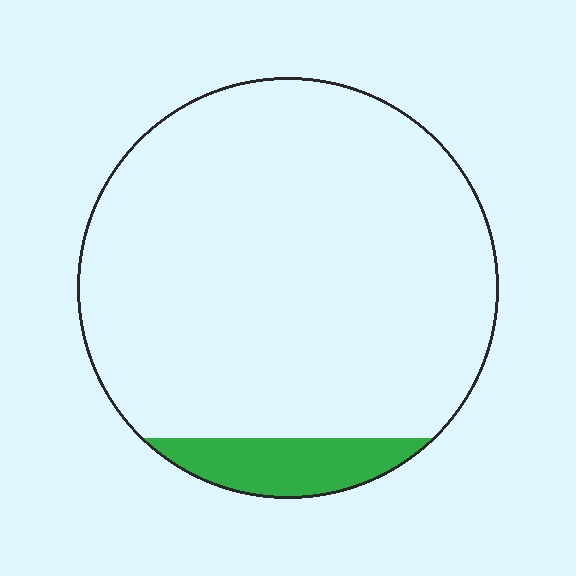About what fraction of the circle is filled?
About one tenth (1/10).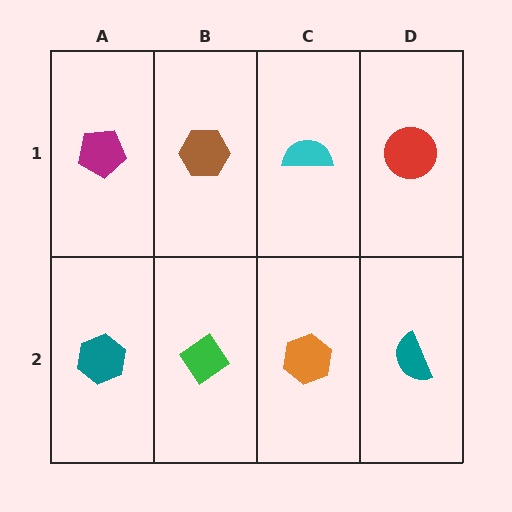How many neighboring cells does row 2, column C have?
3.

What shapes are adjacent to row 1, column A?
A teal hexagon (row 2, column A), a brown hexagon (row 1, column B).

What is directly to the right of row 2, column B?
An orange hexagon.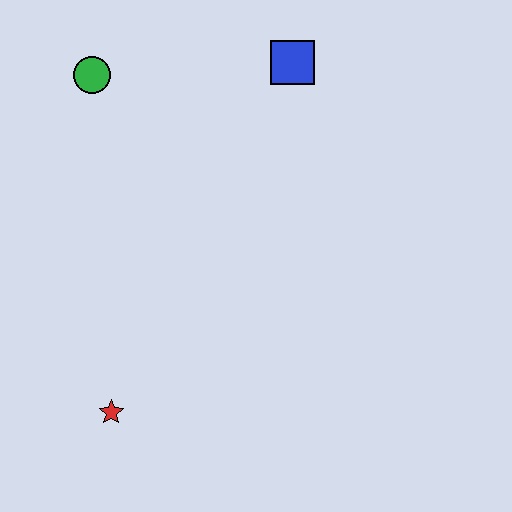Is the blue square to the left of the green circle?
No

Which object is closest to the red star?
The green circle is closest to the red star.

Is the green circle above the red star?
Yes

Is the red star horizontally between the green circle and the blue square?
Yes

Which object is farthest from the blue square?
The red star is farthest from the blue square.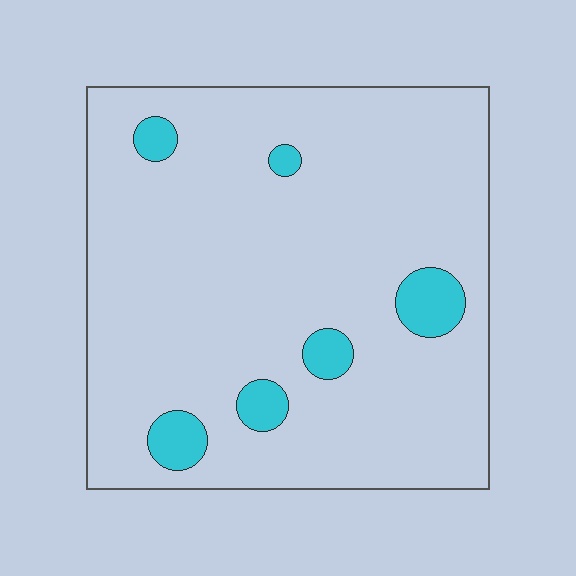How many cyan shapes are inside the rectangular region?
6.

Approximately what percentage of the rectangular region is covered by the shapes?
Approximately 10%.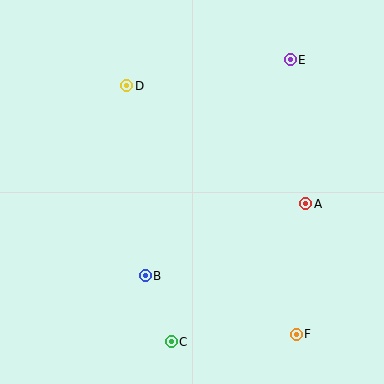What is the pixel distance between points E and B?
The distance between E and B is 260 pixels.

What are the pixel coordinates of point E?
Point E is at (290, 60).